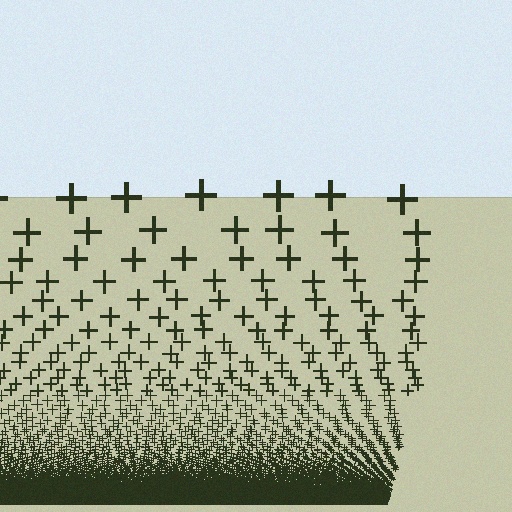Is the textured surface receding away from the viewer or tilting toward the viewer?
The surface appears to tilt toward the viewer. Texture elements get larger and sparser toward the top.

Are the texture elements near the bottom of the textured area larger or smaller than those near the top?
Smaller. The gradient is inverted — elements near the bottom are smaller and denser.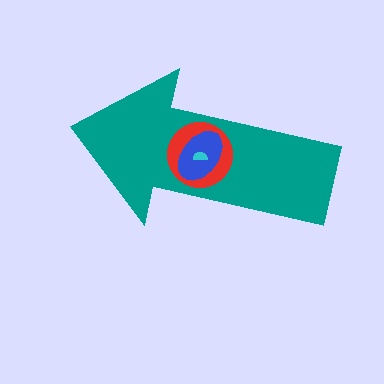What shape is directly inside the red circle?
The blue ellipse.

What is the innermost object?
The cyan semicircle.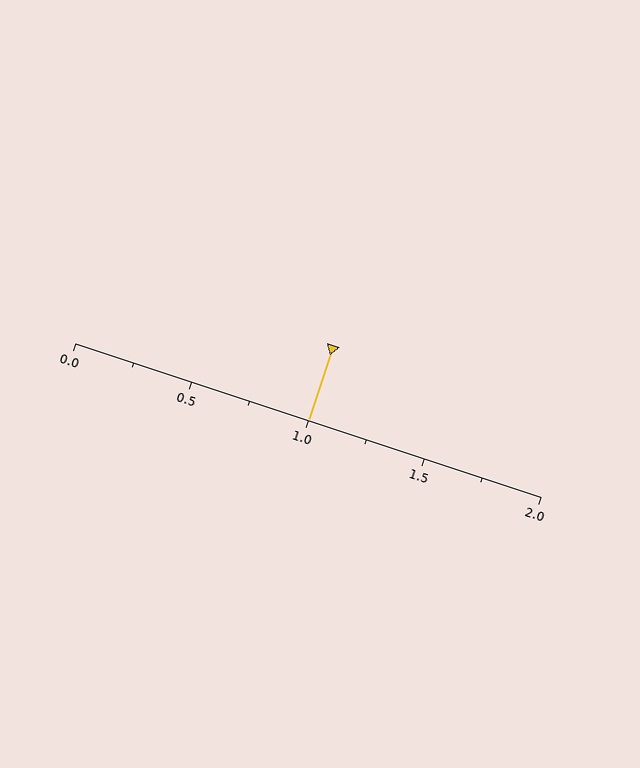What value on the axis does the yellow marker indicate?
The marker indicates approximately 1.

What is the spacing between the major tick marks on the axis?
The major ticks are spaced 0.5 apart.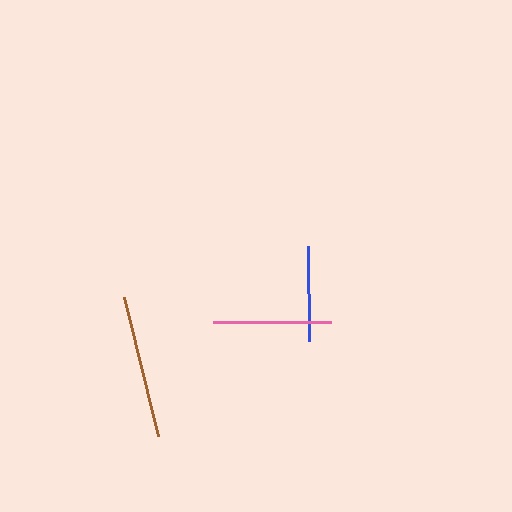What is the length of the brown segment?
The brown segment is approximately 142 pixels long.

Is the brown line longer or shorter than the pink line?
The brown line is longer than the pink line.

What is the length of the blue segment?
The blue segment is approximately 96 pixels long.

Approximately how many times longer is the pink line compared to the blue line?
The pink line is approximately 1.2 times the length of the blue line.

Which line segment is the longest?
The brown line is the longest at approximately 142 pixels.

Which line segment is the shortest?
The blue line is the shortest at approximately 96 pixels.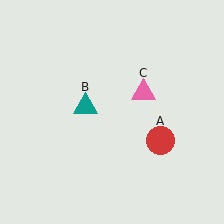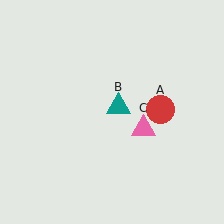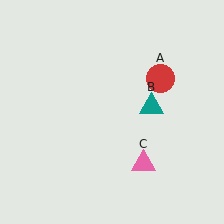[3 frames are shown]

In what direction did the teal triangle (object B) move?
The teal triangle (object B) moved right.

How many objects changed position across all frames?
3 objects changed position: red circle (object A), teal triangle (object B), pink triangle (object C).